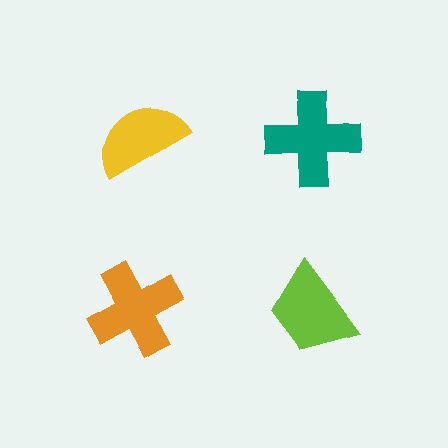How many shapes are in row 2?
2 shapes.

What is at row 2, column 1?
An orange cross.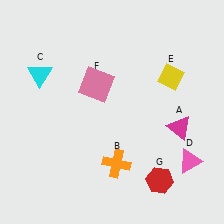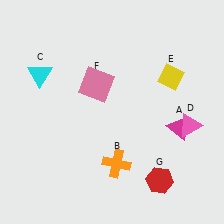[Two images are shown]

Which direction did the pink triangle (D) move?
The pink triangle (D) moved up.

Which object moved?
The pink triangle (D) moved up.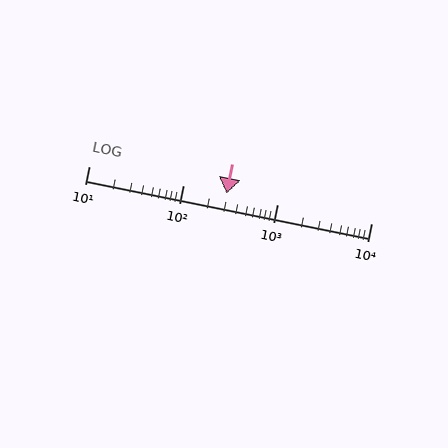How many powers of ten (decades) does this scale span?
The scale spans 3 decades, from 10 to 10000.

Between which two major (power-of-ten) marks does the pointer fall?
The pointer is between 100 and 1000.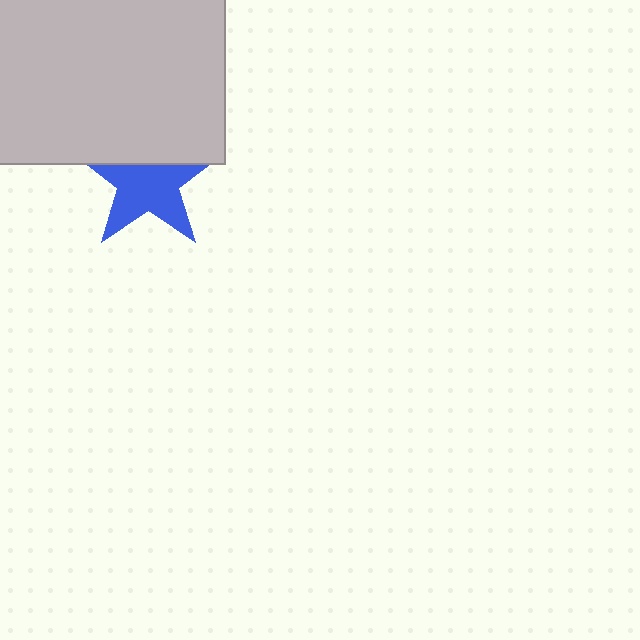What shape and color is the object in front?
The object in front is a light gray rectangle.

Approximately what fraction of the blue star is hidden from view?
Roughly 36% of the blue star is hidden behind the light gray rectangle.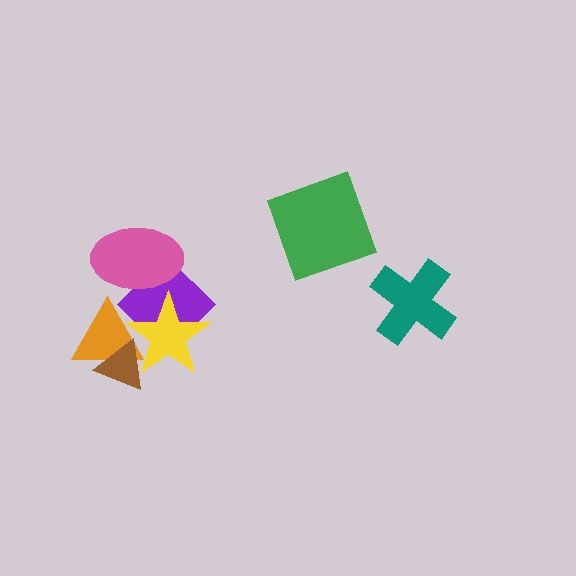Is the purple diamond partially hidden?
Yes, it is partially covered by another shape.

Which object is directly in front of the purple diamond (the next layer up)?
The yellow star is directly in front of the purple diamond.